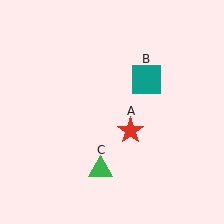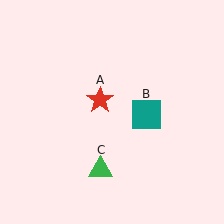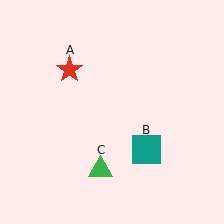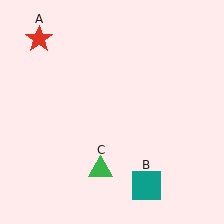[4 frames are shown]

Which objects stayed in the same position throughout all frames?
Green triangle (object C) remained stationary.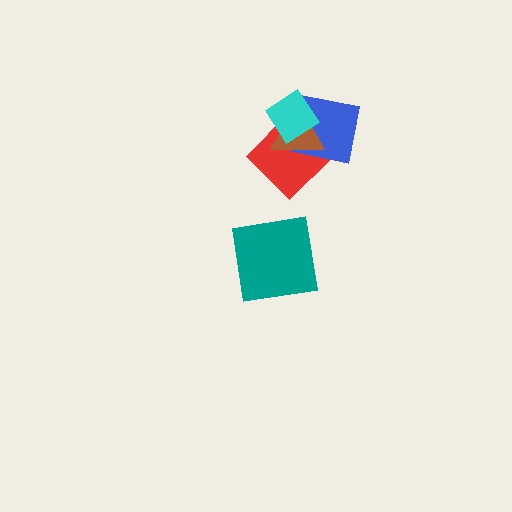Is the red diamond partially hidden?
Yes, it is partially covered by another shape.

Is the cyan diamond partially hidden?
No, no other shape covers it.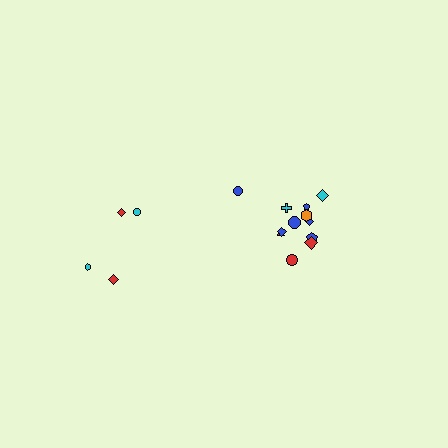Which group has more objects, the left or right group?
The right group.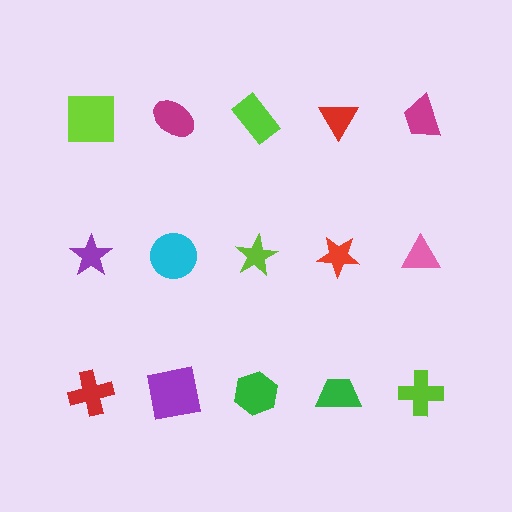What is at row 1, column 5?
A magenta trapezoid.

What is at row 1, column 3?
A lime rectangle.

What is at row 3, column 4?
A green trapezoid.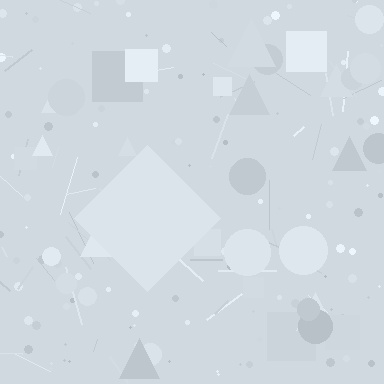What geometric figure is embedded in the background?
A diamond is embedded in the background.